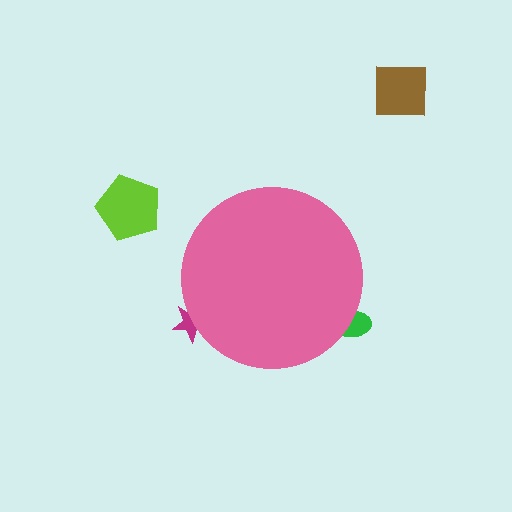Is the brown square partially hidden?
No, the brown square is fully visible.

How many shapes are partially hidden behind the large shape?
2 shapes are partially hidden.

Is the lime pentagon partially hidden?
No, the lime pentagon is fully visible.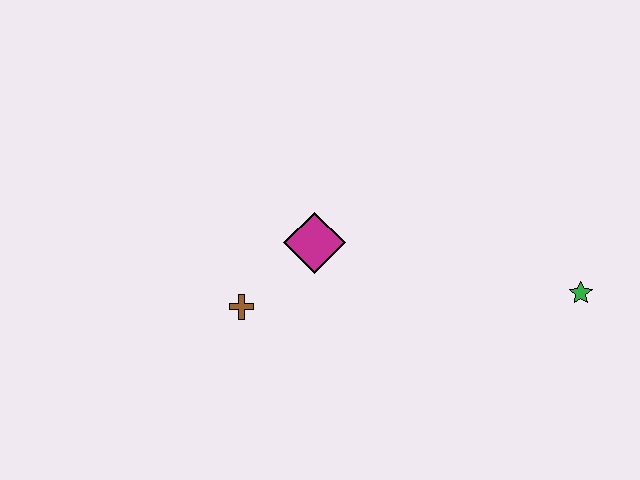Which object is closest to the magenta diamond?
The brown cross is closest to the magenta diamond.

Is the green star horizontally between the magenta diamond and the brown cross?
No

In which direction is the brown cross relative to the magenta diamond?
The brown cross is to the left of the magenta diamond.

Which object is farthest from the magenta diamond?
The green star is farthest from the magenta diamond.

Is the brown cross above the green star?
No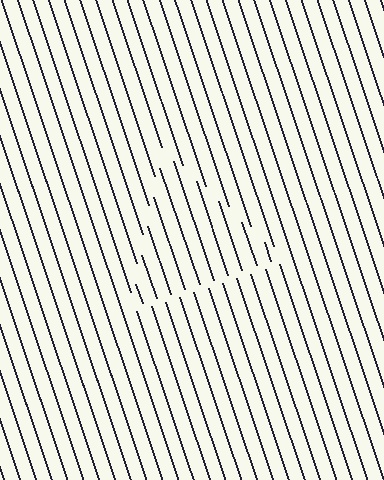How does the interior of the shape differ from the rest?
The interior of the shape contains the same grating, shifted by half a period — the contour is defined by the phase discontinuity where line-ends from the inner and outer gratings abut.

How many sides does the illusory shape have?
3 sides — the line-ends trace a triangle.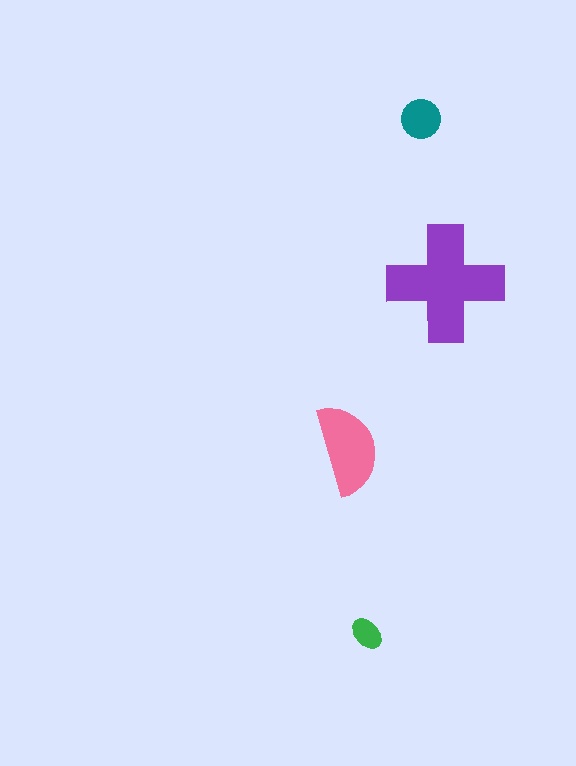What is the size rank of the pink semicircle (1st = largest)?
2nd.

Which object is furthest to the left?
The pink semicircle is leftmost.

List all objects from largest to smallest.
The purple cross, the pink semicircle, the teal circle, the green ellipse.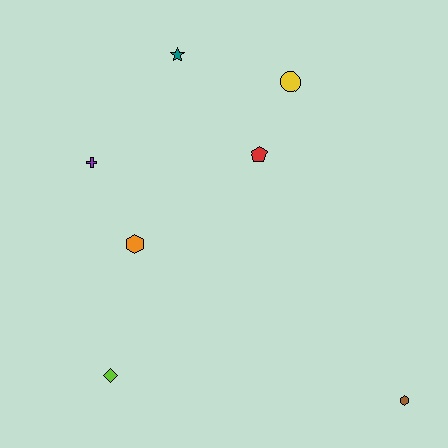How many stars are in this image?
There is 1 star.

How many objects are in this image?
There are 7 objects.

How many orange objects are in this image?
There is 1 orange object.